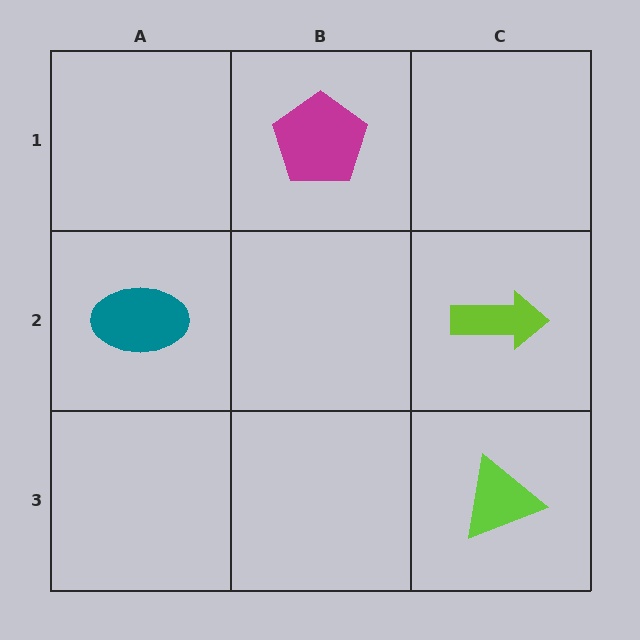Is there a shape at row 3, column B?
No, that cell is empty.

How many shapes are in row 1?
1 shape.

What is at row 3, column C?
A lime triangle.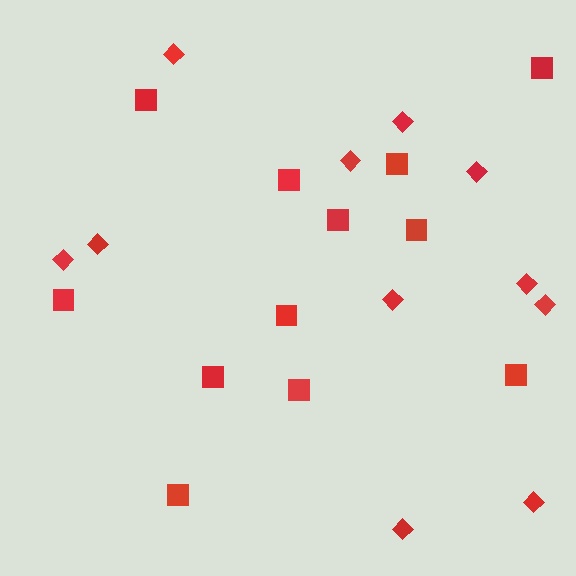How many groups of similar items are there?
There are 2 groups: one group of diamonds (11) and one group of squares (12).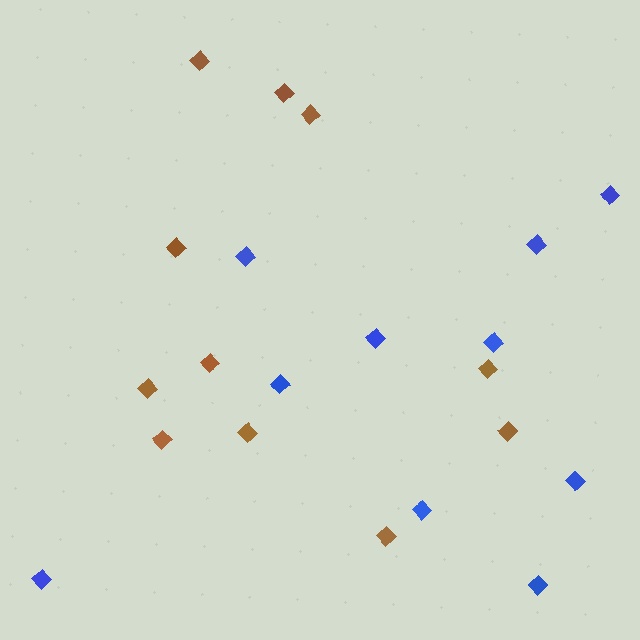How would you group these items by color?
There are 2 groups: one group of brown diamonds (11) and one group of blue diamonds (10).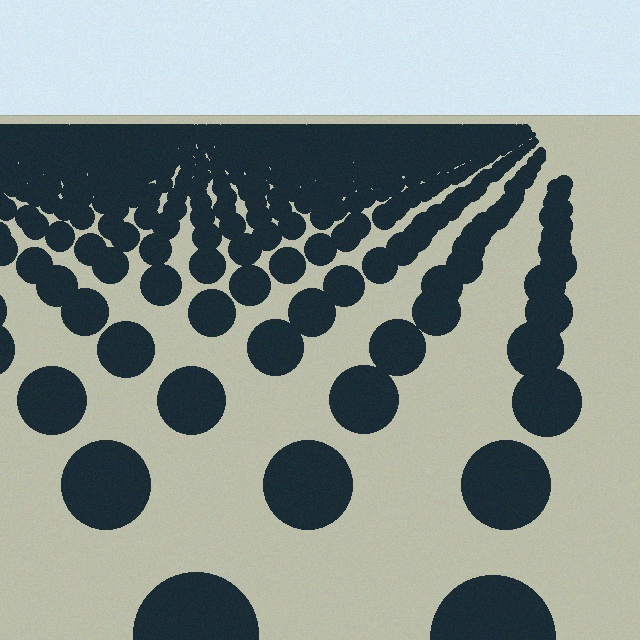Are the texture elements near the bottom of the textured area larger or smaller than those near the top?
Larger. Near the bottom, elements are closer to the viewer and appear at a bigger on-screen size.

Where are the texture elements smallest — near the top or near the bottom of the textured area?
Near the top.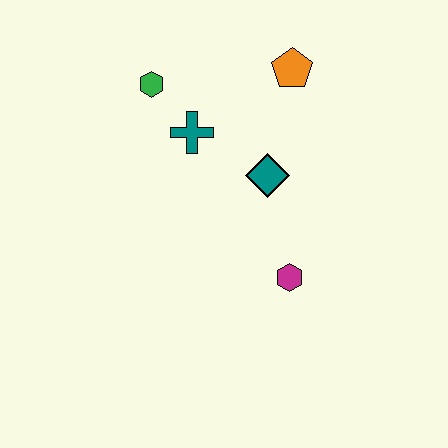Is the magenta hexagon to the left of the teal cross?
No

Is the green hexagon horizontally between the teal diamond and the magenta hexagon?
No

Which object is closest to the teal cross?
The green hexagon is closest to the teal cross.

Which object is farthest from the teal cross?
The magenta hexagon is farthest from the teal cross.